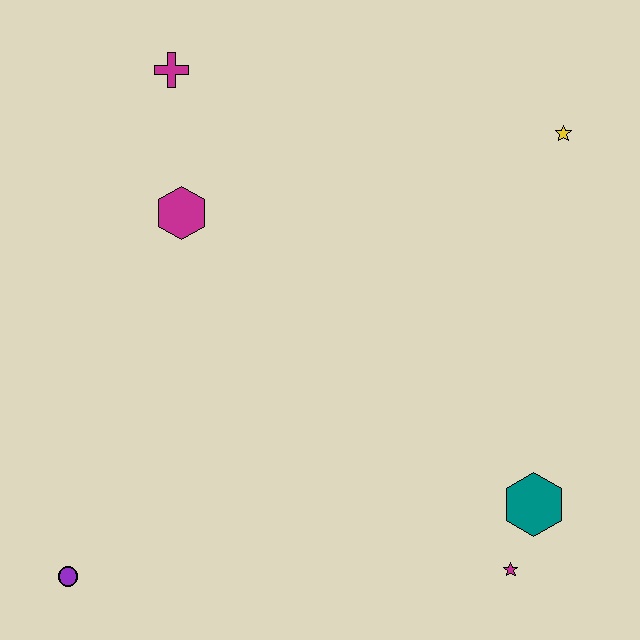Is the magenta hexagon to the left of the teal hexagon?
Yes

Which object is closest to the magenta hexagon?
The magenta cross is closest to the magenta hexagon.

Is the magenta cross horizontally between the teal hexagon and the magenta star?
No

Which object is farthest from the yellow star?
The purple circle is farthest from the yellow star.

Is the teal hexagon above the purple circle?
Yes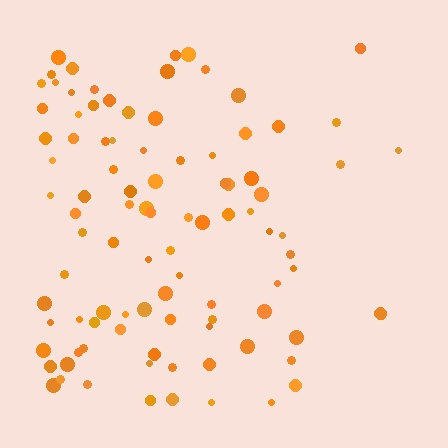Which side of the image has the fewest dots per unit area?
The right.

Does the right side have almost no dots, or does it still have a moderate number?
Still a moderate number, just noticeably fewer than the left.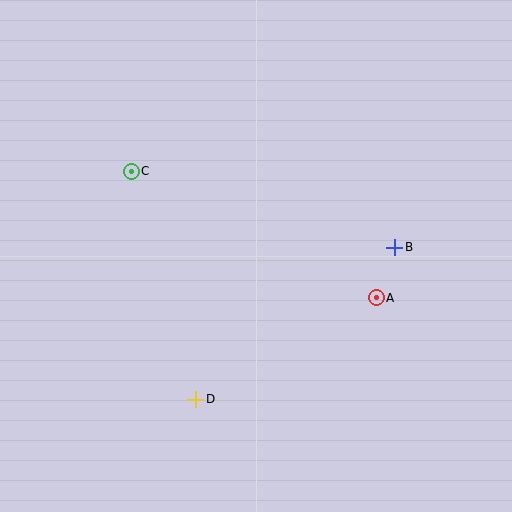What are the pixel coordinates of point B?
Point B is at (395, 247).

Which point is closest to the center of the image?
Point A at (376, 298) is closest to the center.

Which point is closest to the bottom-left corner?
Point D is closest to the bottom-left corner.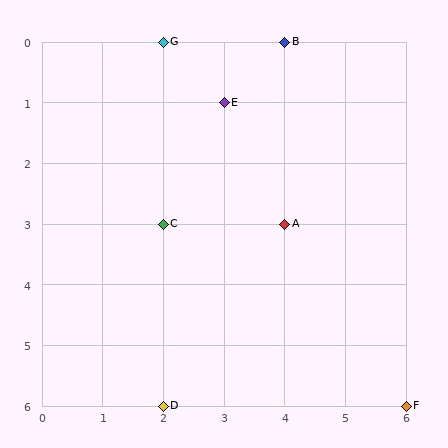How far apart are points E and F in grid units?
Points E and F are 3 columns and 5 rows apart (about 5.8 grid units diagonally).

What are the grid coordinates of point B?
Point B is at grid coordinates (4, 0).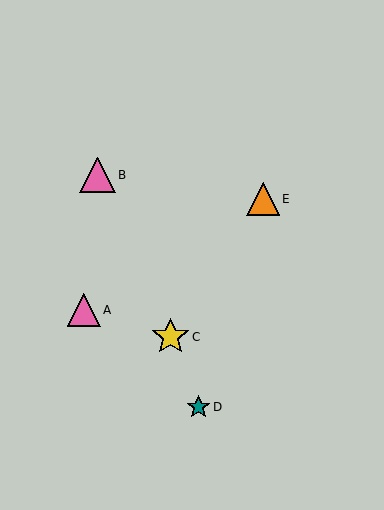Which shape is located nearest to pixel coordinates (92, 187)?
The pink triangle (labeled B) at (98, 175) is nearest to that location.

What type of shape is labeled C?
Shape C is a yellow star.